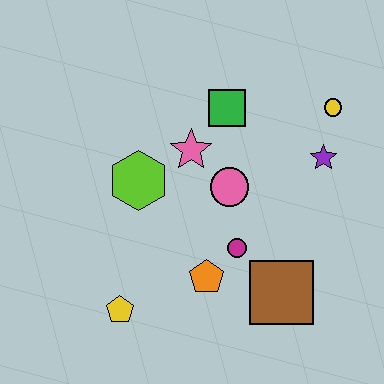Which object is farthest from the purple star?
The yellow pentagon is farthest from the purple star.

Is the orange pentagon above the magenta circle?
No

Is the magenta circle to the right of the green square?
Yes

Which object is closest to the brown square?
The magenta circle is closest to the brown square.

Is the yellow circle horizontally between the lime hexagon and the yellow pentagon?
No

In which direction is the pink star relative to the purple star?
The pink star is to the left of the purple star.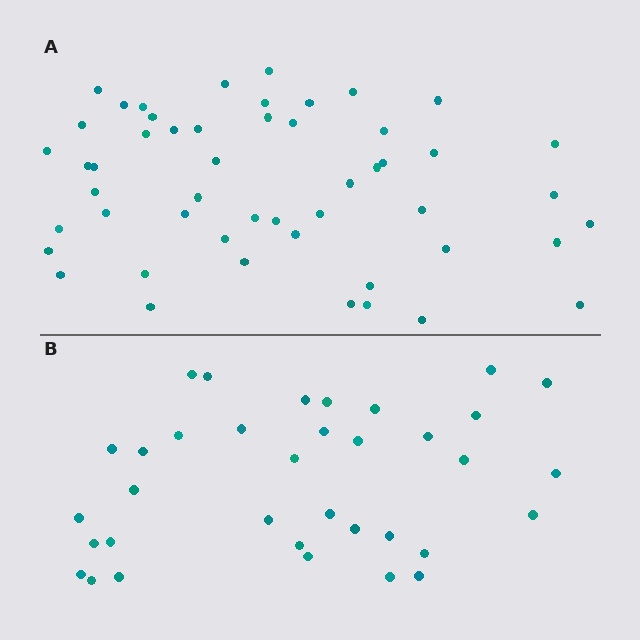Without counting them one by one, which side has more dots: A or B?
Region A (the top region) has more dots.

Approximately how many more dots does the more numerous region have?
Region A has approximately 15 more dots than region B.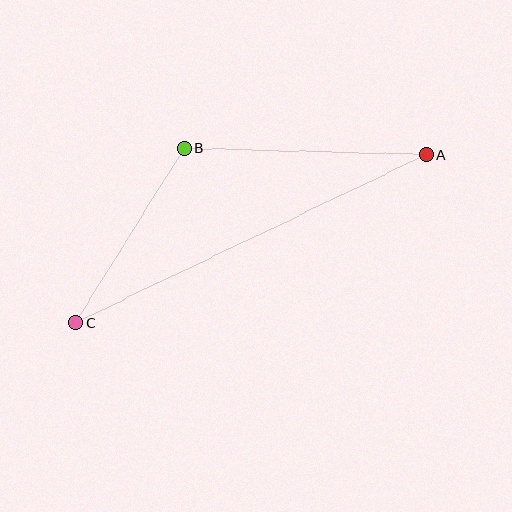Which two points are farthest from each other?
Points A and C are farthest from each other.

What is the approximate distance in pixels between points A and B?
The distance between A and B is approximately 242 pixels.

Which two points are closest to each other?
Points B and C are closest to each other.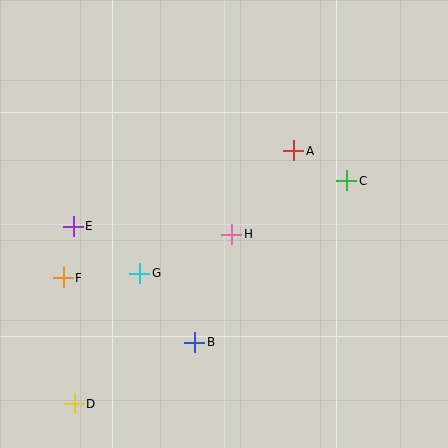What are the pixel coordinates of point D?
Point D is at (74, 404).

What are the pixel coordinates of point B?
Point B is at (195, 342).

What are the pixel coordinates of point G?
Point G is at (140, 273).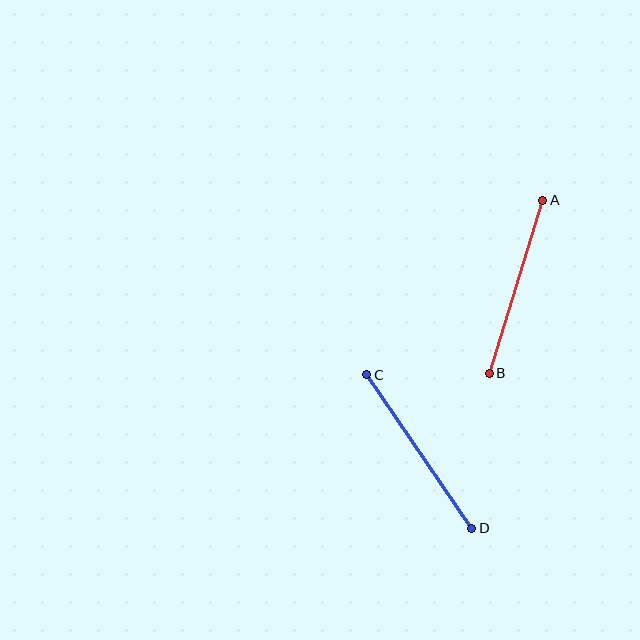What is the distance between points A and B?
The distance is approximately 181 pixels.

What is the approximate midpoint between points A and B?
The midpoint is at approximately (516, 287) pixels.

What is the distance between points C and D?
The distance is approximately 186 pixels.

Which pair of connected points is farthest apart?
Points C and D are farthest apart.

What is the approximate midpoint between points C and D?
The midpoint is at approximately (419, 451) pixels.